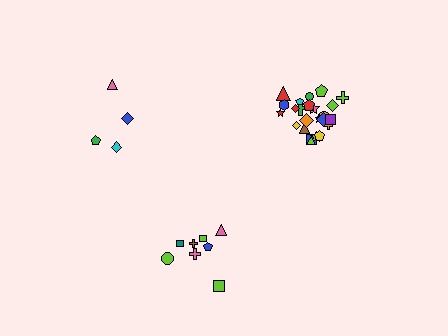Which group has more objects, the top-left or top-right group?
The top-right group.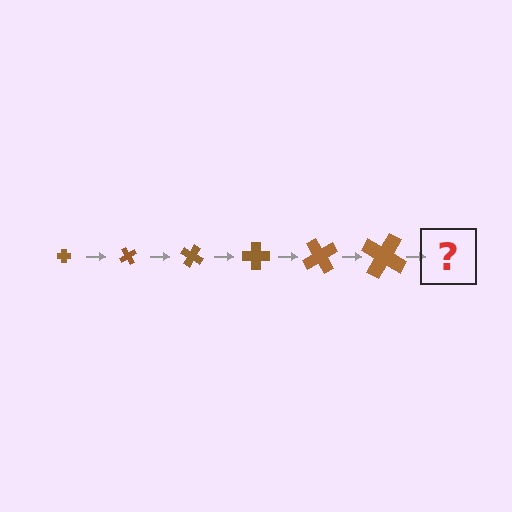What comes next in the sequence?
The next element should be a cross, larger than the previous one and rotated 360 degrees from the start.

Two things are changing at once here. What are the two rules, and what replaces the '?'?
The two rules are that the cross grows larger each step and it rotates 60 degrees each step. The '?' should be a cross, larger than the previous one and rotated 360 degrees from the start.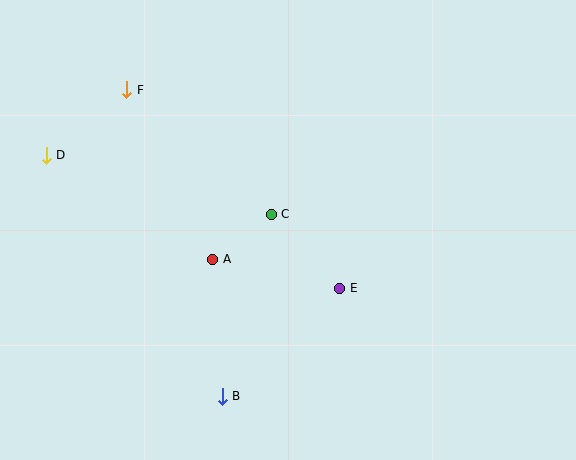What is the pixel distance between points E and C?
The distance between E and C is 101 pixels.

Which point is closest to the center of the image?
Point C at (271, 214) is closest to the center.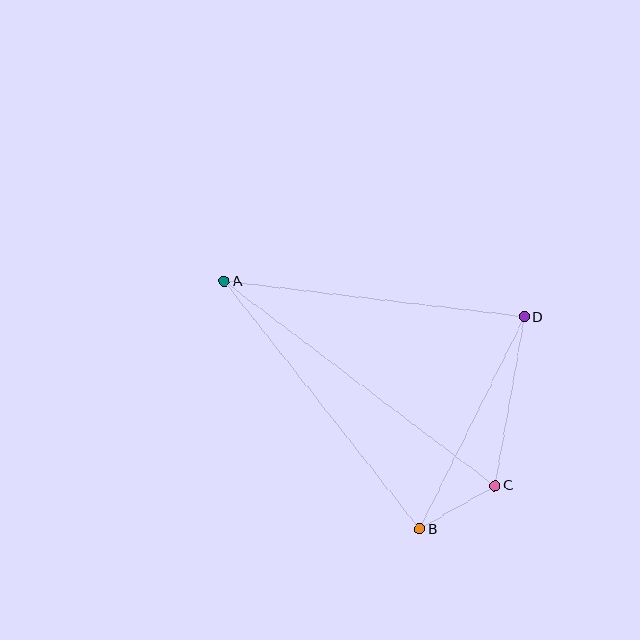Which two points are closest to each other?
Points B and C are closest to each other.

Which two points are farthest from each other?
Points A and C are farthest from each other.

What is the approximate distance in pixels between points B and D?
The distance between B and D is approximately 237 pixels.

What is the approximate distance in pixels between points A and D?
The distance between A and D is approximately 302 pixels.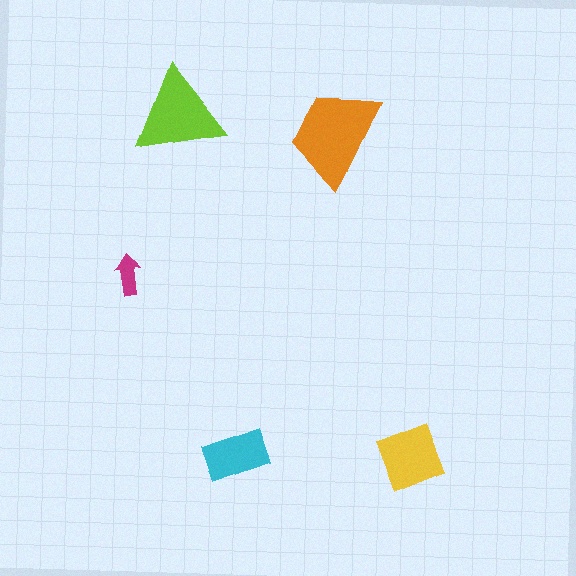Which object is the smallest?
The magenta arrow.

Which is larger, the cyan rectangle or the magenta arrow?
The cyan rectangle.